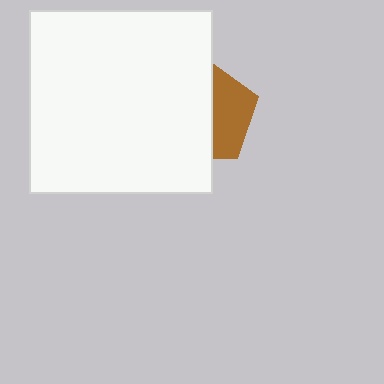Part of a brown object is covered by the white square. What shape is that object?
It is a pentagon.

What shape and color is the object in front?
The object in front is a white square.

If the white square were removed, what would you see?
You would see the complete brown pentagon.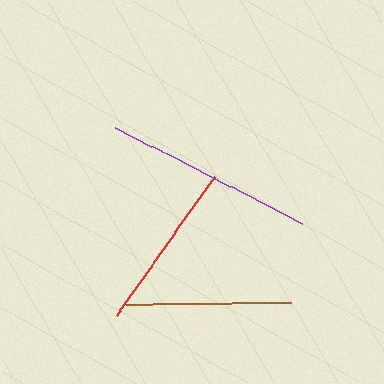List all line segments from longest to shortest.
From longest to shortest: purple, red, brown.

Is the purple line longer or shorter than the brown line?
The purple line is longer than the brown line.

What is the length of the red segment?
The red segment is approximately 170 pixels long.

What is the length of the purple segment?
The purple segment is approximately 210 pixels long.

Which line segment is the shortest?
The brown line is the shortest at approximately 165 pixels.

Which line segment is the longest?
The purple line is the longest at approximately 210 pixels.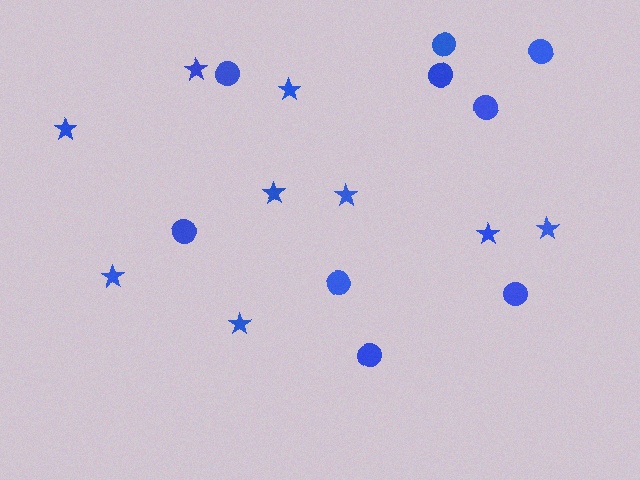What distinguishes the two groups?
There are 2 groups: one group of stars (9) and one group of circles (9).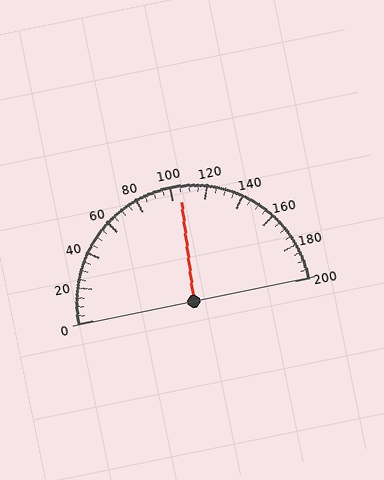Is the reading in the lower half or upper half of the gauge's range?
The reading is in the upper half of the range (0 to 200).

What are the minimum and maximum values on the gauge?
The gauge ranges from 0 to 200.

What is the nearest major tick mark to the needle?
The nearest major tick mark is 100.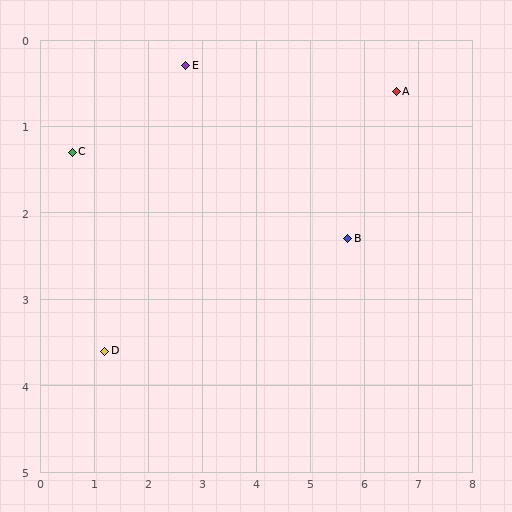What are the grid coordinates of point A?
Point A is at approximately (6.6, 0.6).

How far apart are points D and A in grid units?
Points D and A are about 6.2 grid units apart.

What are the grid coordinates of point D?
Point D is at approximately (1.2, 3.6).